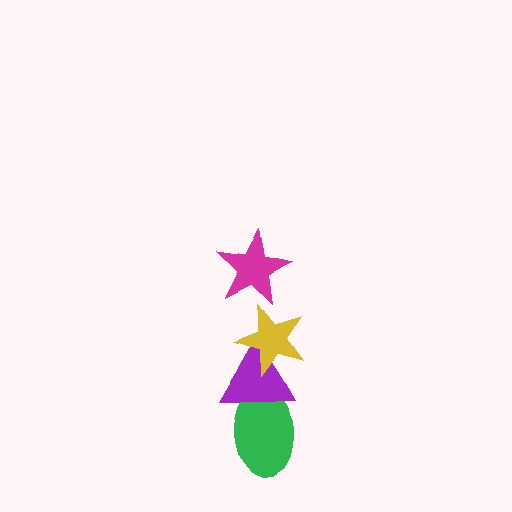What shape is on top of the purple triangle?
The yellow star is on top of the purple triangle.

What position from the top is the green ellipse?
The green ellipse is 4th from the top.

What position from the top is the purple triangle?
The purple triangle is 3rd from the top.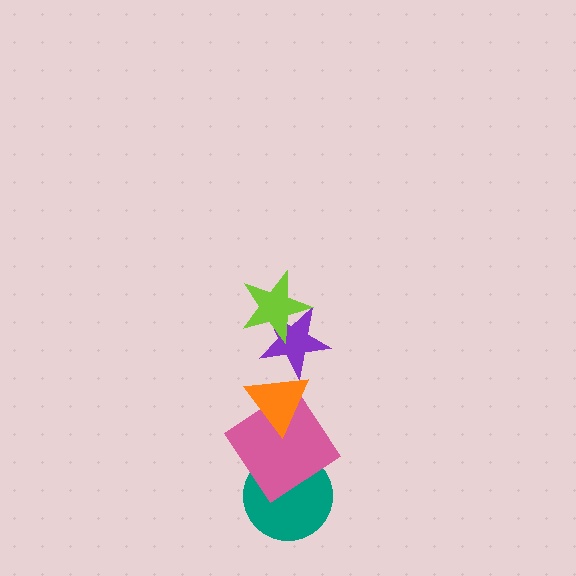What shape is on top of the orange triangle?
The purple star is on top of the orange triangle.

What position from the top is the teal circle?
The teal circle is 5th from the top.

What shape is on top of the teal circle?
The pink diamond is on top of the teal circle.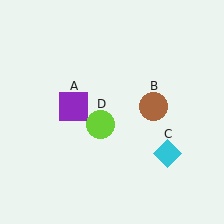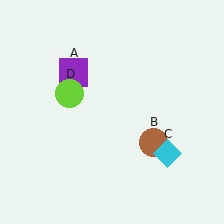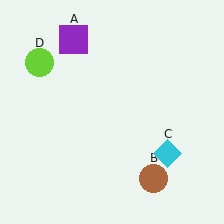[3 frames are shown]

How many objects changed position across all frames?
3 objects changed position: purple square (object A), brown circle (object B), lime circle (object D).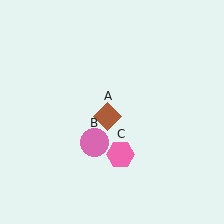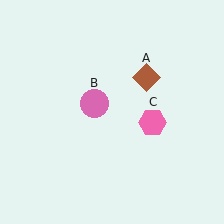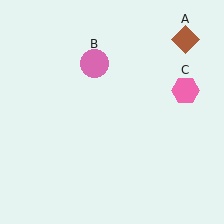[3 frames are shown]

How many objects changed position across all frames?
3 objects changed position: brown diamond (object A), pink circle (object B), pink hexagon (object C).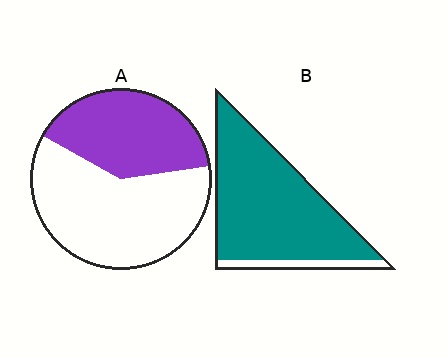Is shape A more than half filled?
No.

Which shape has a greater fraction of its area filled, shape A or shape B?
Shape B.